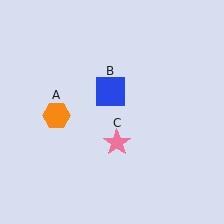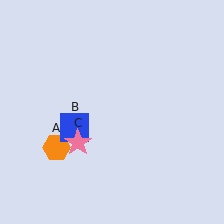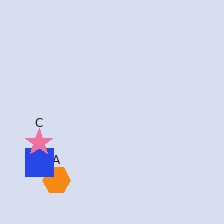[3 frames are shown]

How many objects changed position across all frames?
3 objects changed position: orange hexagon (object A), blue square (object B), pink star (object C).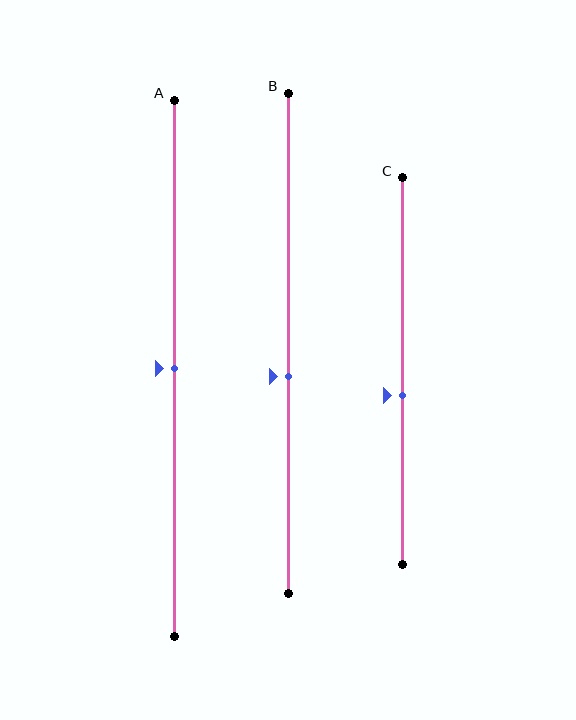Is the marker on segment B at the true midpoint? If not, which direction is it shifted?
No, the marker on segment B is shifted downward by about 7% of the segment length.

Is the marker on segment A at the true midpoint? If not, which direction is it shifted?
Yes, the marker on segment A is at the true midpoint.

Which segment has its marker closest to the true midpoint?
Segment A has its marker closest to the true midpoint.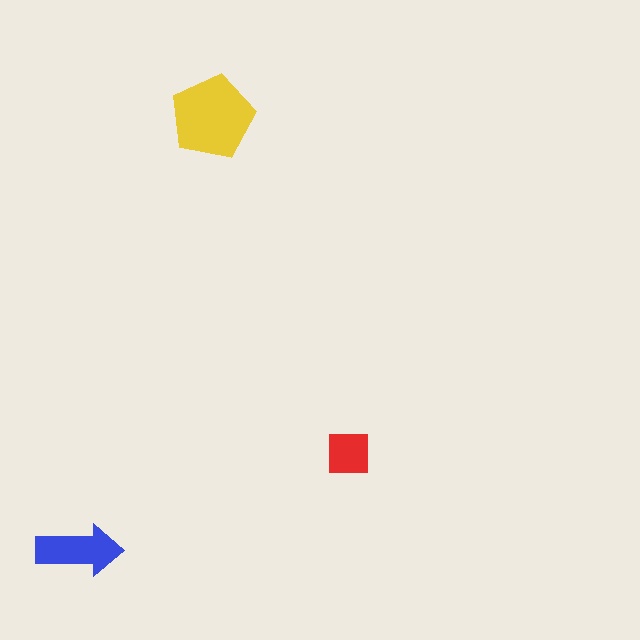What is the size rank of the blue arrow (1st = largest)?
2nd.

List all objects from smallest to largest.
The red square, the blue arrow, the yellow pentagon.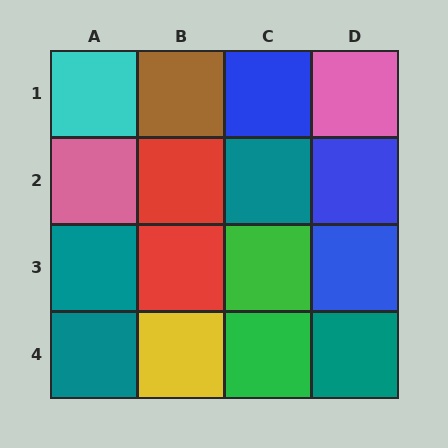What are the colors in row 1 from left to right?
Cyan, brown, blue, pink.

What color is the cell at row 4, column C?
Green.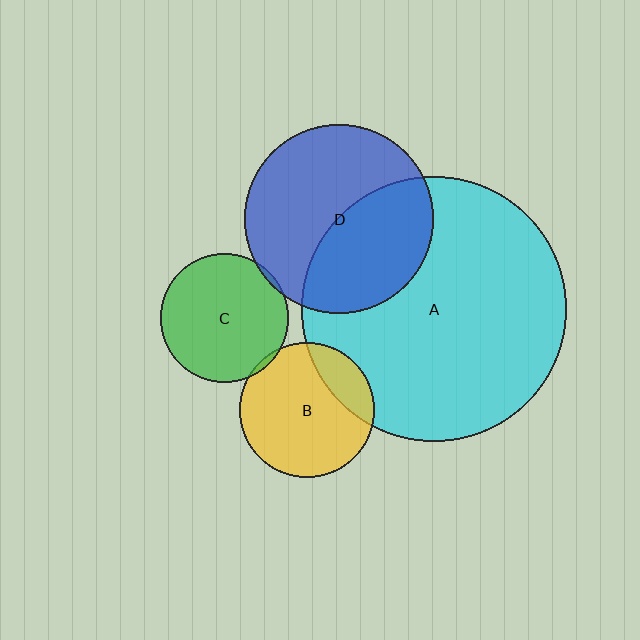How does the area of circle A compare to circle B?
Approximately 3.8 times.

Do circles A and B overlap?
Yes.